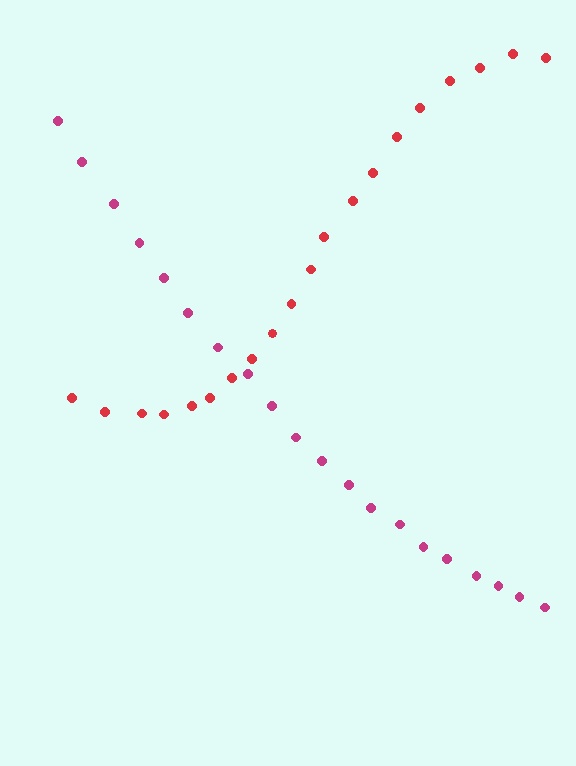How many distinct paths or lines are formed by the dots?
There are 2 distinct paths.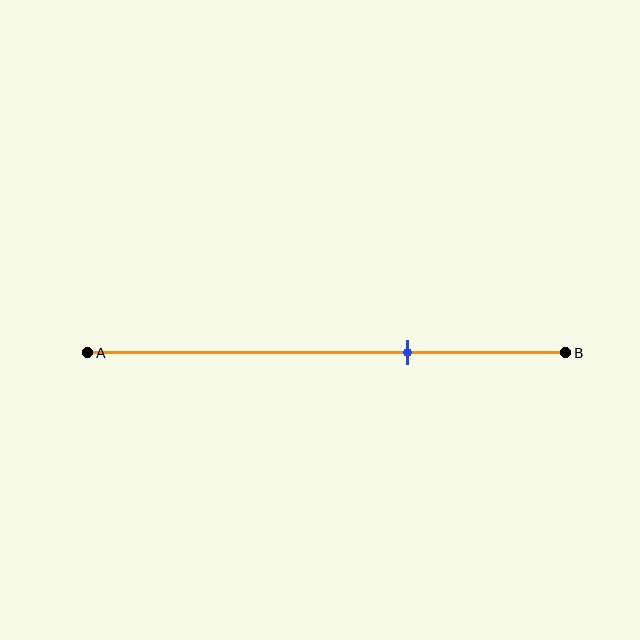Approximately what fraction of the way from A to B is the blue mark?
The blue mark is approximately 65% of the way from A to B.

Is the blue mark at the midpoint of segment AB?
No, the mark is at about 65% from A, not at the 50% midpoint.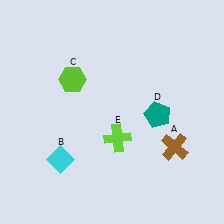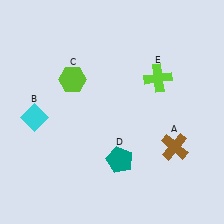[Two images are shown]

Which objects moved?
The objects that moved are: the cyan diamond (B), the teal pentagon (D), the lime cross (E).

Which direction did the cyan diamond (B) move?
The cyan diamond (B) moved up.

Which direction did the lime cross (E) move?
The lime cross (E) moved up.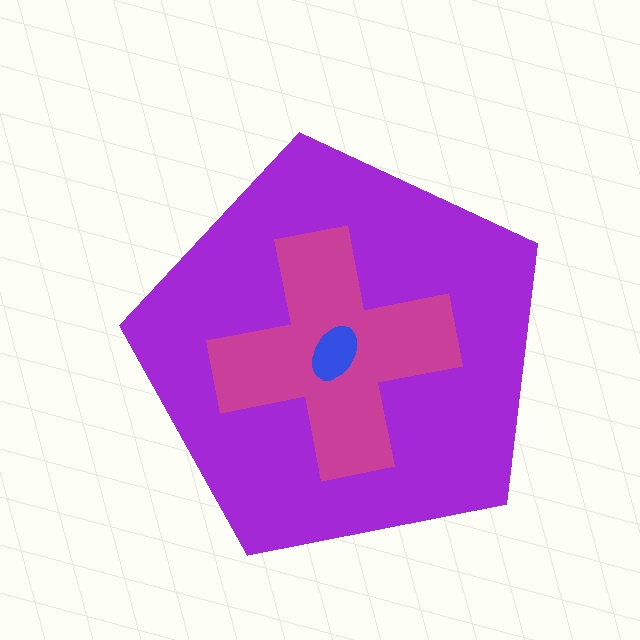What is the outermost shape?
The purple pentagon.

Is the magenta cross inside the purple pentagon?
Yes.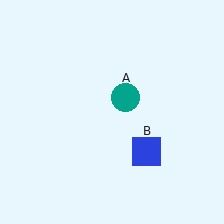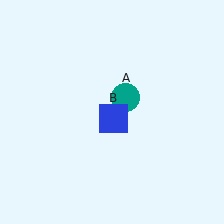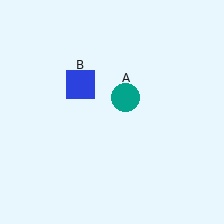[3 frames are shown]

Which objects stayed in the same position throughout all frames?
Teal circle (object A) remained stationary.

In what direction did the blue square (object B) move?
The blue square (object B) moved up and to the left.